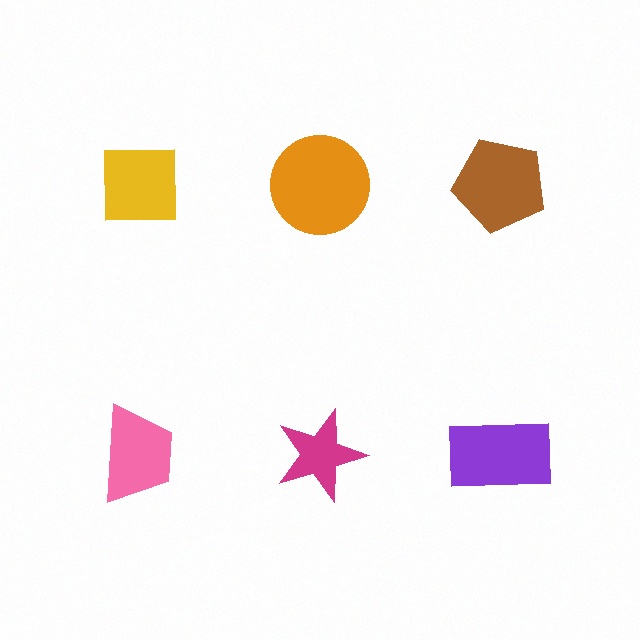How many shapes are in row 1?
3 shapes.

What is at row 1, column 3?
A brown pentagon.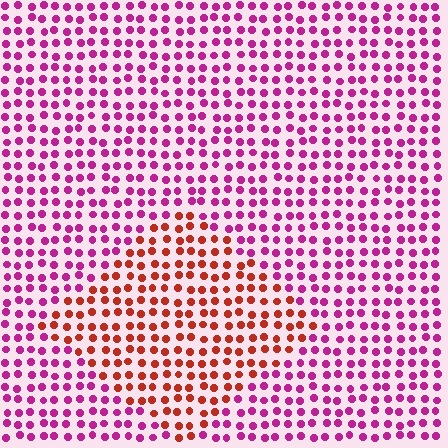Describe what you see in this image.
The image is filled with small magenta elements in a uniform arrangement. A diamond-shaped region is visible where the elements are tinted to a slightly different hue, forming a subtle color boundary.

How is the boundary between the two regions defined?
The boundary is defined purely by a slight shift in hue (about 49 degrees). Spacing, size, and orientation are identical on both sides.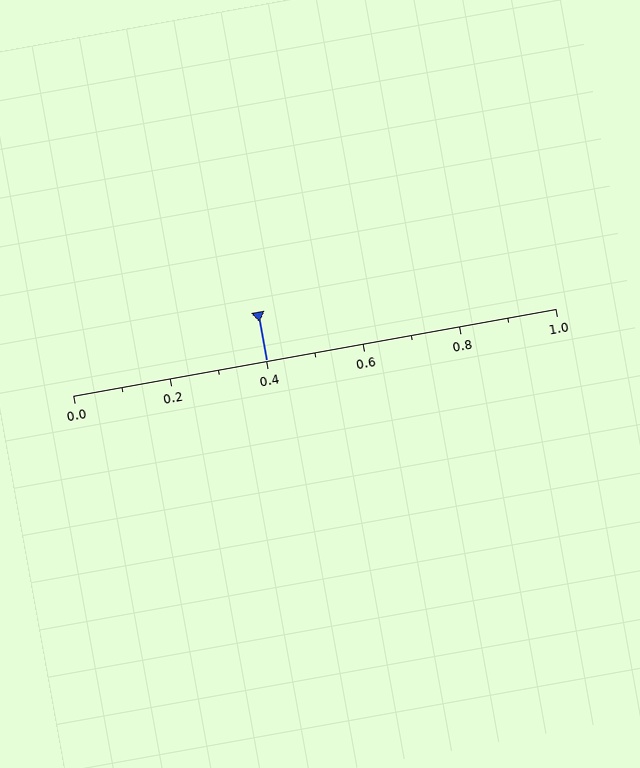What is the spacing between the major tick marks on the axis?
The major ticks are spaced 0.2 apart.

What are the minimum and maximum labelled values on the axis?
The axis runs from 0.0 to 1.0.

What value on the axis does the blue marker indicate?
The marker indicates approximately 0.4.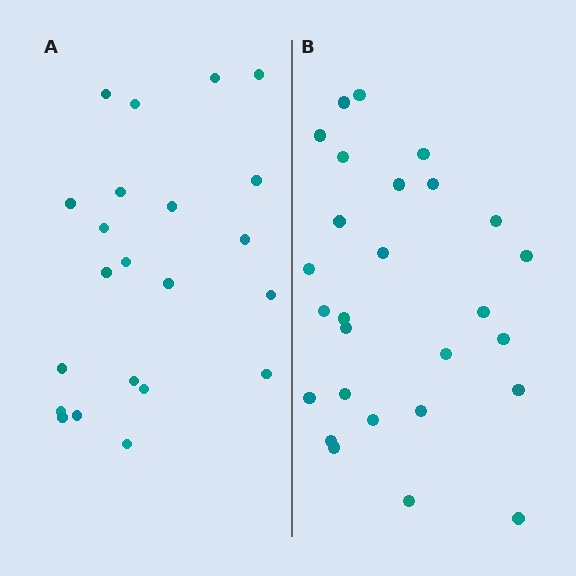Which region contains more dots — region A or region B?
Region B (the right region) has more dots.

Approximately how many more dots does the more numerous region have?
Region B has about 5 more dots than region A.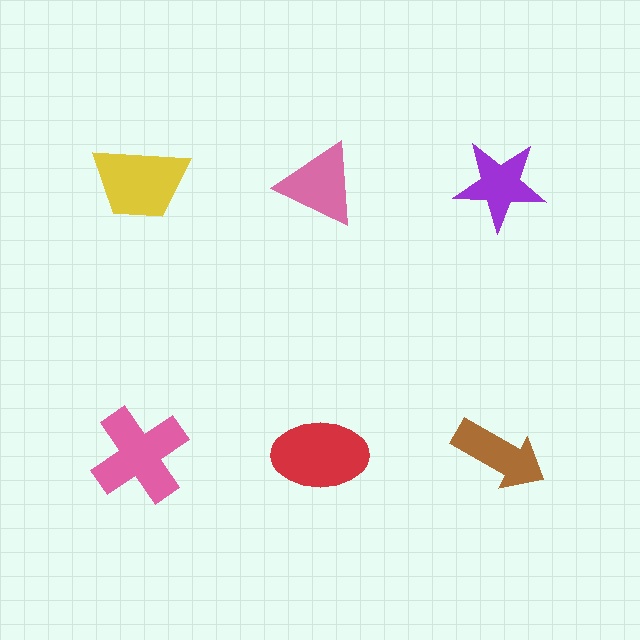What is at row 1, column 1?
A yellow trapezoid.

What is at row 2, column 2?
A red ellipse.